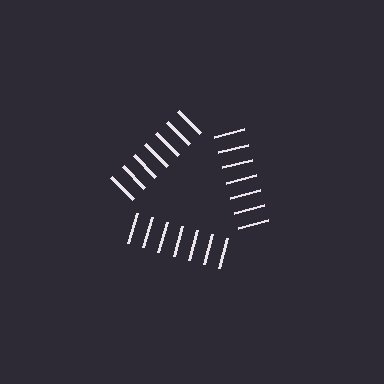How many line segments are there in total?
21 — 7 along each of the 3 edges.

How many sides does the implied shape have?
3 sides — the line-ends trace a triangle.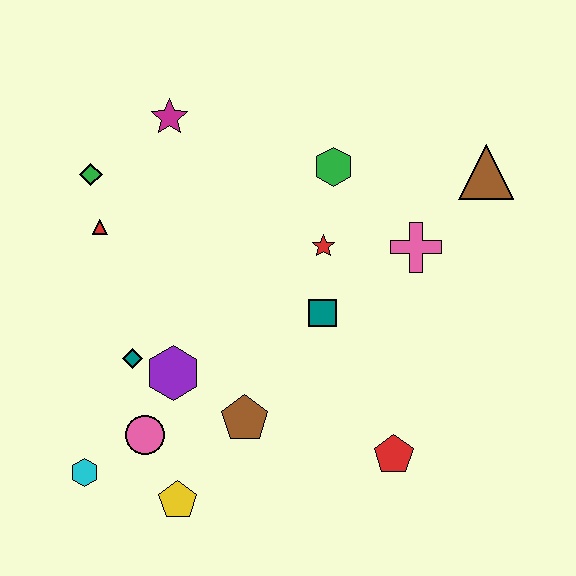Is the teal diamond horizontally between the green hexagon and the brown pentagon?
No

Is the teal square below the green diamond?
Yes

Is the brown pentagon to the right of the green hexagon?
No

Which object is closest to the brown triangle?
The pink cross is closest to the brown triangle.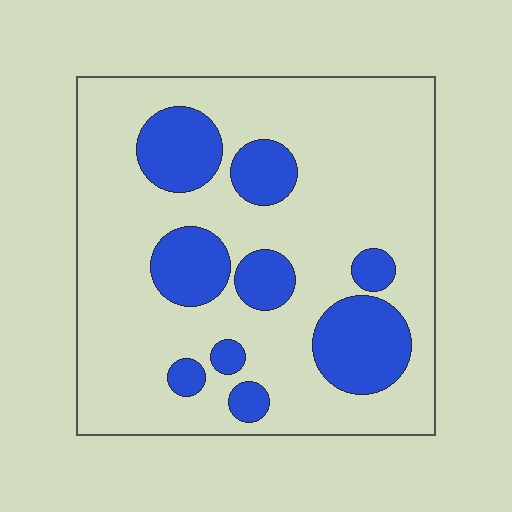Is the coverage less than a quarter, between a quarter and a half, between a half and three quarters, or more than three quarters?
Less than a quarter.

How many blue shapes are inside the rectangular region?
9.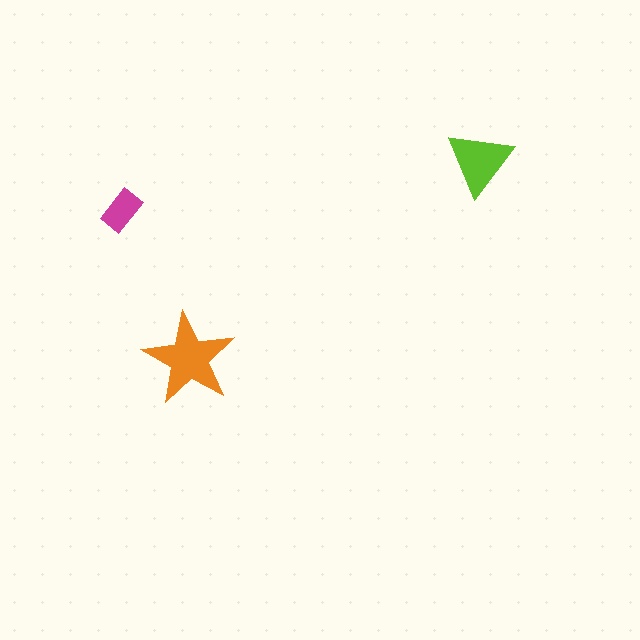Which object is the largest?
The orange star.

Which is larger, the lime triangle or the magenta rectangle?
The lime triangle.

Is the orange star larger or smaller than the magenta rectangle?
Larger.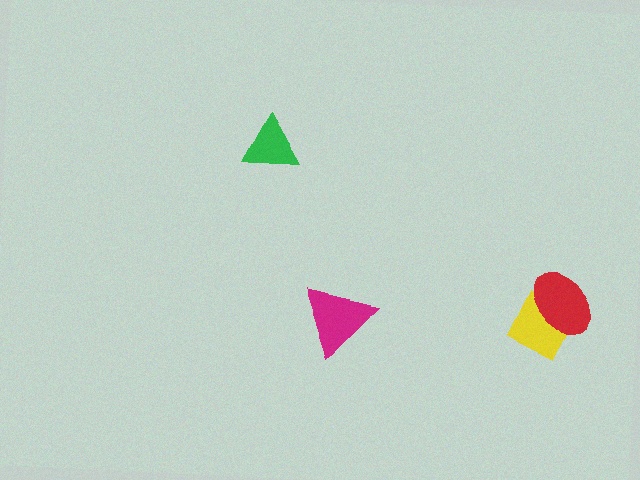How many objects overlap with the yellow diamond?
1 object overlaps with the yellow diamond.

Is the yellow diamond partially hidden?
Yes, it is partially covered by another shape.